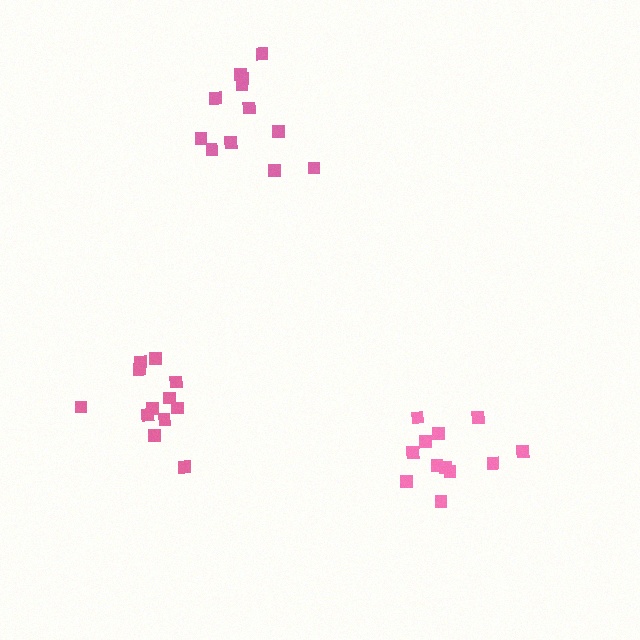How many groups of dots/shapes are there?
There are 3 groups.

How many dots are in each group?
Group 1: 12 dots, Group 2: 12 dots, Group 3: 12 dots (36 total).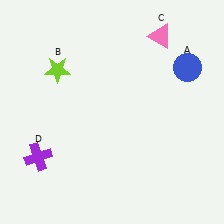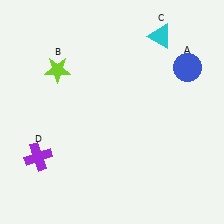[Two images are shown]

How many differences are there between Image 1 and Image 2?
There is 1 difference between the two images.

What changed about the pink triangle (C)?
In Image 1, C is pink. In Image 2, it changed to cyan.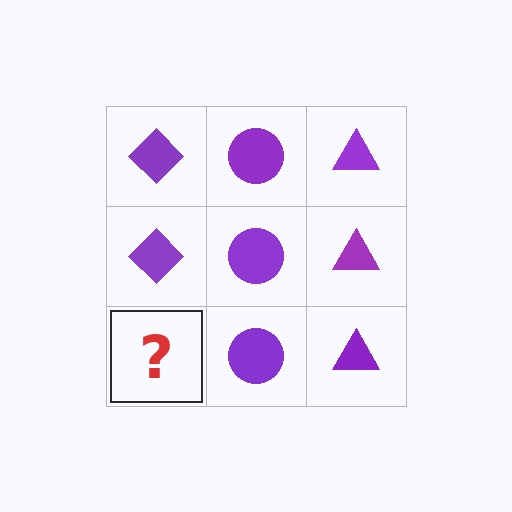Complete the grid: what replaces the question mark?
The question mark should be replaced with a purple diamond.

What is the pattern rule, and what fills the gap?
The rule is that each column has a consistent shape. The gap should be filled with a purple diamond.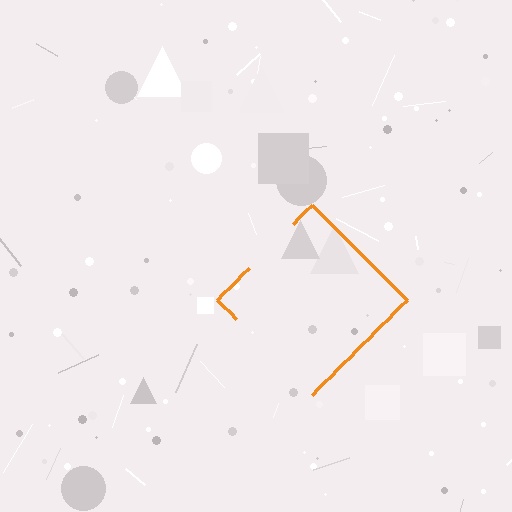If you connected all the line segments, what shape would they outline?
They would outline a diamond.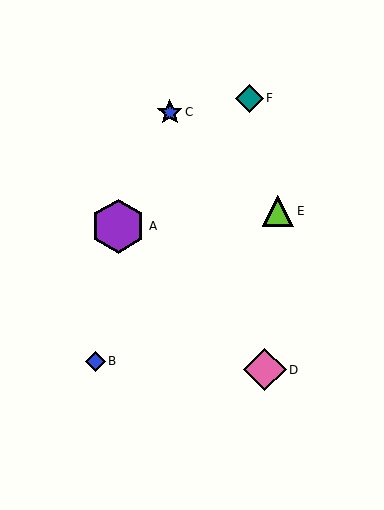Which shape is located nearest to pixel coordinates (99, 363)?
The blue diamond (labeled B) at (95, 361) is nearest to that location.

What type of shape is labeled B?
Shape B is a blue diamond.